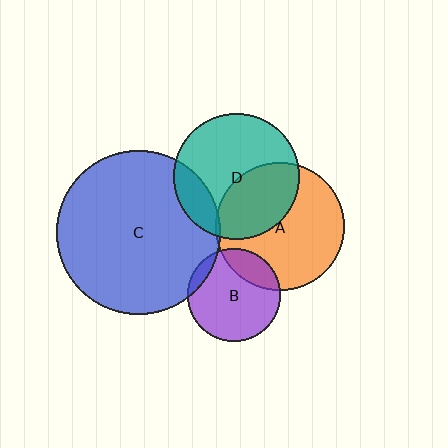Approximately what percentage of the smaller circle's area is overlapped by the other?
Approximately 5%.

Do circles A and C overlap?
Yes.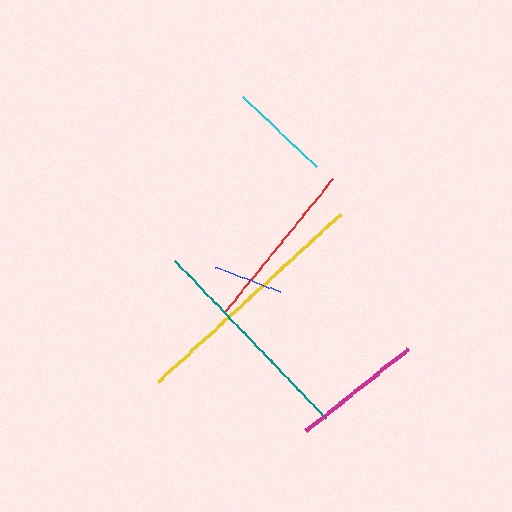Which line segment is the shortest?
The blue line is the shortest at approximately 70 pixels.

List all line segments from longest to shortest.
From longest to shortest: yellow, teal, red, magenta, cyan, blue.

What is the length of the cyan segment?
The cyan segment is approximately 101 pixels long.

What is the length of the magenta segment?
The magenta segment is approximately 130 pixels long.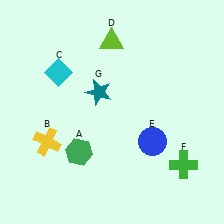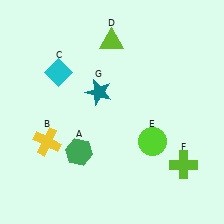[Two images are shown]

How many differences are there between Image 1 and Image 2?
There are 2 differences between the two images.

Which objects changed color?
E changed from blue to lime. F changed from green to lime.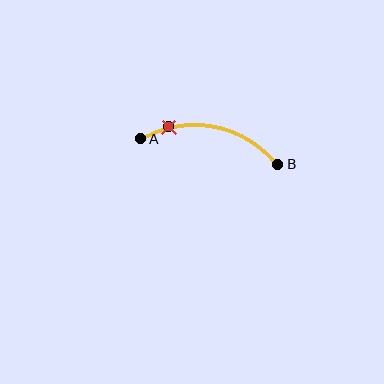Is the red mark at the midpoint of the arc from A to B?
No. The red mark lies on the arc but is closer to endpoint A. The arc midpoint would be at the point on the curve equidistant along the arc from both A and B.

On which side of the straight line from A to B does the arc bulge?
The arc bulges above the straight line connecting A and B.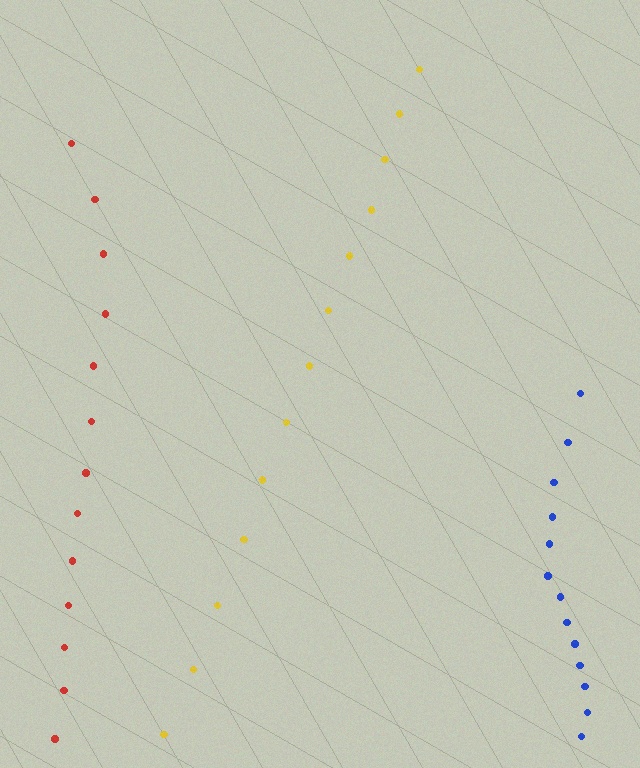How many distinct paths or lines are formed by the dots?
There are 3 distinct paths.